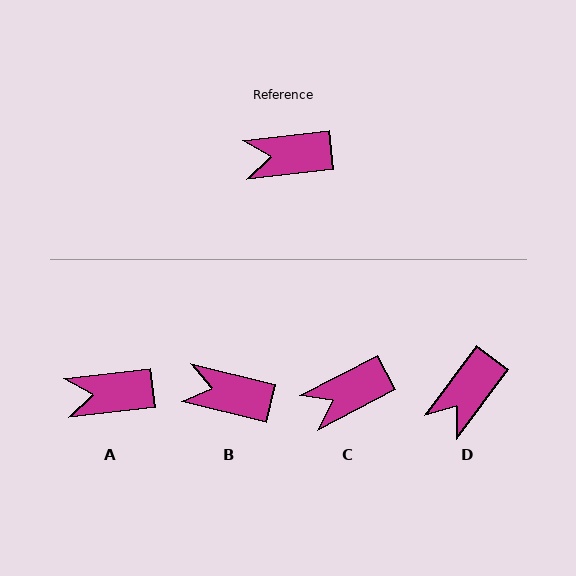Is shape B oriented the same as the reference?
No, it is off by about 20 degrees.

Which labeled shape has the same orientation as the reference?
A.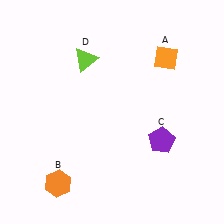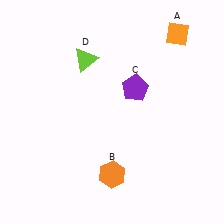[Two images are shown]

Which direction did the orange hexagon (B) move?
The orange hexagon (B) moved right.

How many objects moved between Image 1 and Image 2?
3 objects moved between the two images.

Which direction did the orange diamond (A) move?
The orange diamond (A) moved up.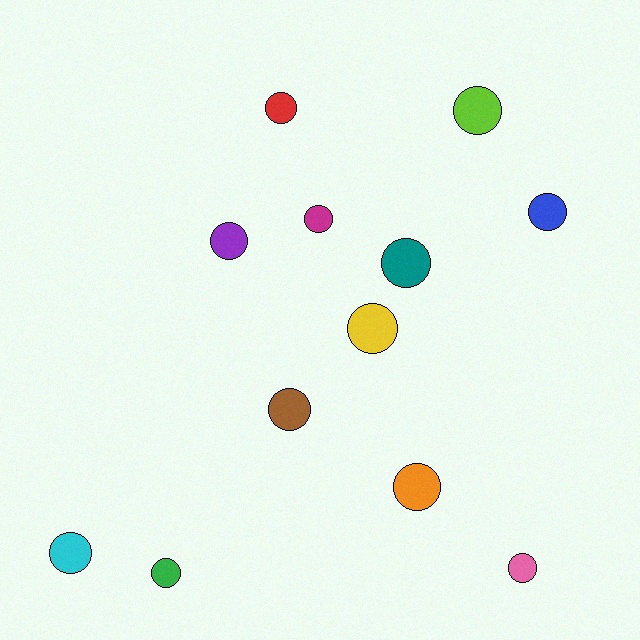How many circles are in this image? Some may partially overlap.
There are 12 circles.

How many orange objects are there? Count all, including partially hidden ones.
There is 1 orange object.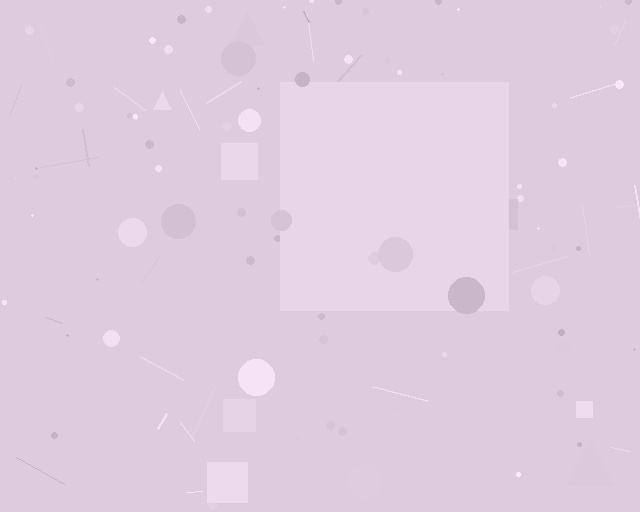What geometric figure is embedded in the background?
A square is embedded in the background.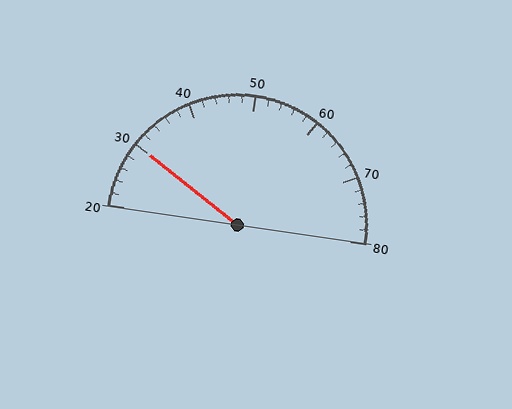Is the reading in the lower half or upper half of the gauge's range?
The reading is in the lower half of the range (20 to 80).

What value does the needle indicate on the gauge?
The needle indicates approximately 30.